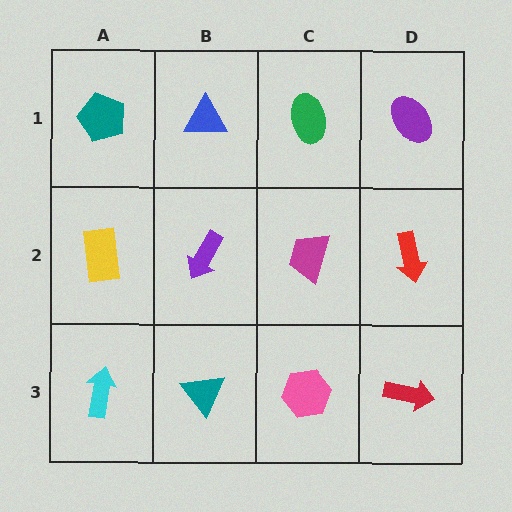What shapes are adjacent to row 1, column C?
A magenta trapezoid (row 2, column C), a blue triangle (row 1, column B), a purple ellipse (row 1, column D).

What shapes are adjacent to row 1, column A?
A yellow rectangle (row 2, column A), a blue triangle (row 1, column B).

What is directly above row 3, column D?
A red arrow.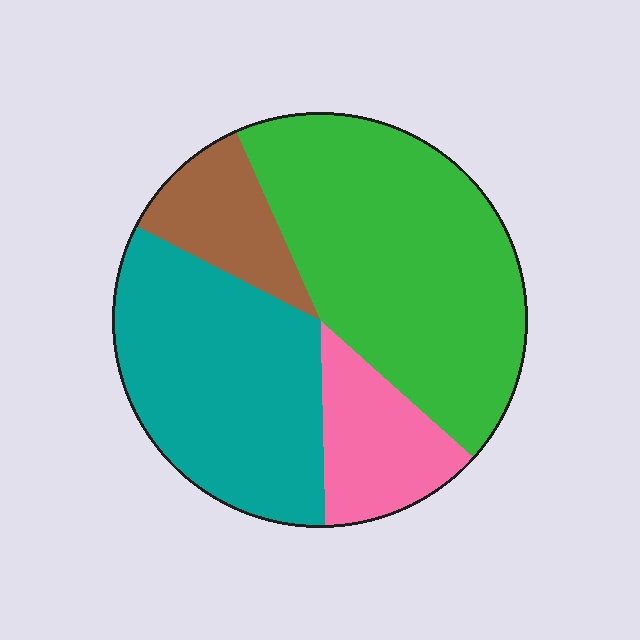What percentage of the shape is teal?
Teal takes up about one third (1/3) of the shape.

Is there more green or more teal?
Green.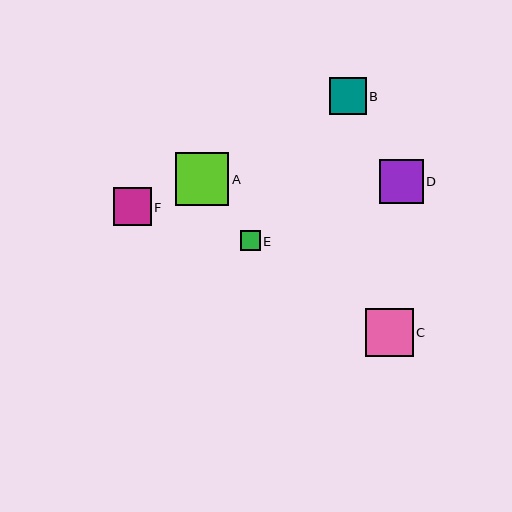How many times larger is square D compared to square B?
Square D is approximately 1.2 times the size of square B.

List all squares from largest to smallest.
From largest to smallest: A, C, D, F, B, E.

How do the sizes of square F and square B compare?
Square F and square B are approximately the same size.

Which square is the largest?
Square A is the largest with a size of approximately 53 pixels.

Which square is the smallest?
Square E is the smallest with a size of approximately 20 pixels.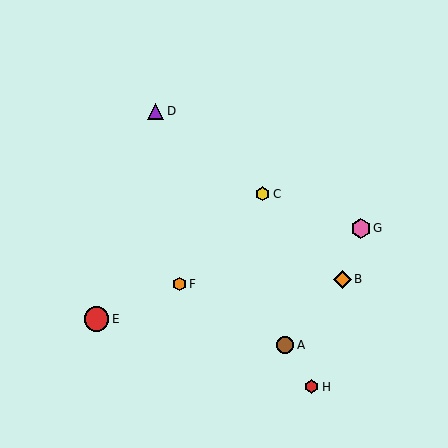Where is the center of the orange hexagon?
The center of the orange hexagon is at (179, 284).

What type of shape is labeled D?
Shape D is a purple triangle.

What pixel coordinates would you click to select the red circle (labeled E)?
Click at (96, 319) to select the red circle E.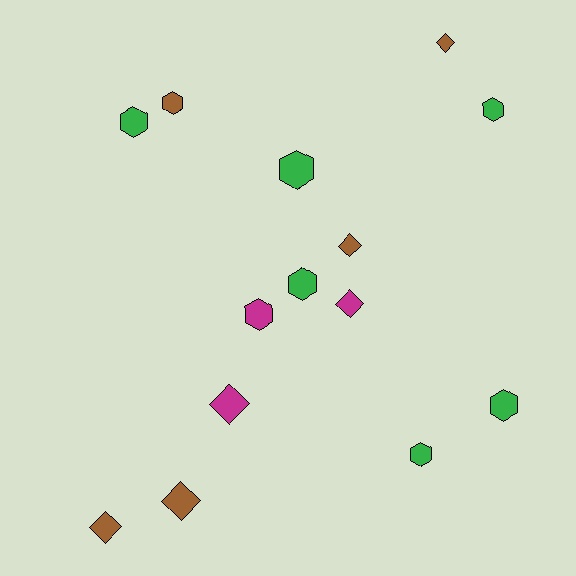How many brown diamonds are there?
There are 4 brown diamonds.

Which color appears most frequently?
Green, with 6 objects.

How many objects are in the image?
There are 14 objects.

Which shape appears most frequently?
Hexagon, with 8 objects.